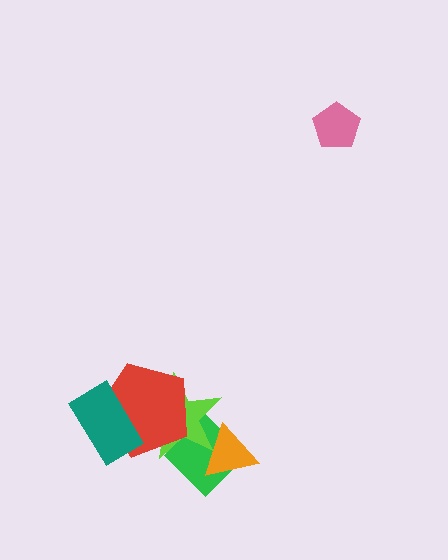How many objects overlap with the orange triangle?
2 objects overlap with the orange triangle.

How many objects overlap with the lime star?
3 objects overlap with the lime star.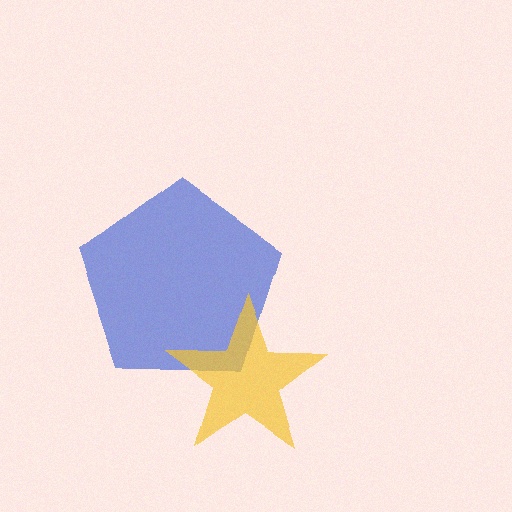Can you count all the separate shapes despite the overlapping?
Yes, there are 2 separate shapes.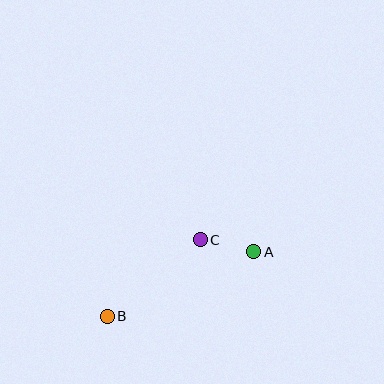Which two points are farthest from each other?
Points A and B are farthest from each other.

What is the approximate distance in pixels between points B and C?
The distance between B and C is approximately 121 pixels.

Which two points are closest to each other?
Points A and C are closest to each other.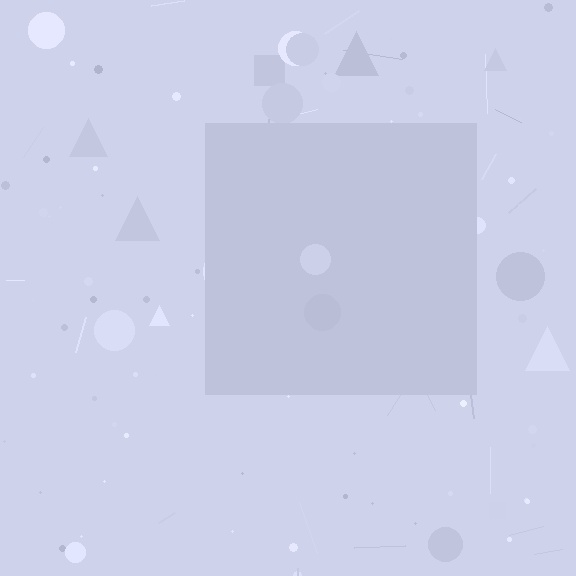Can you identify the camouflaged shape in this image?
The camouflaged shape is a square.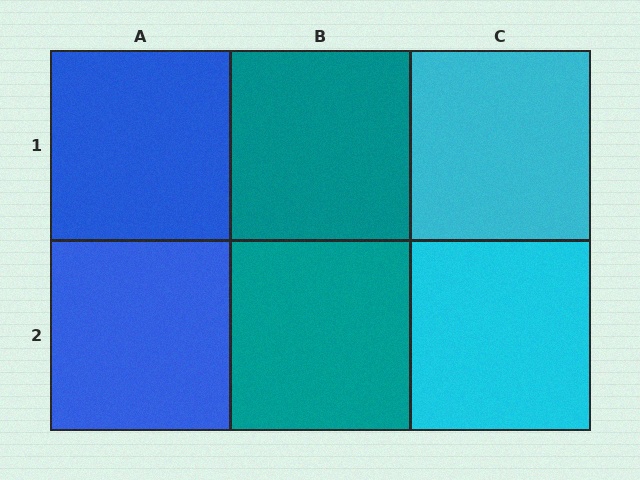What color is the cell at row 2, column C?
Cyan.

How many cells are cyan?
2 cells are cyan.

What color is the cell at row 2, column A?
Blue.